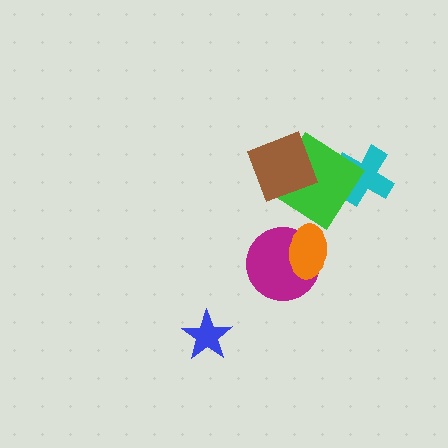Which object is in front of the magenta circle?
The orange ellipse is in front of the magenta circle.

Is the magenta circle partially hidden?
Yes, it is partially covered by another shape.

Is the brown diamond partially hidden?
No, no other shape covers it.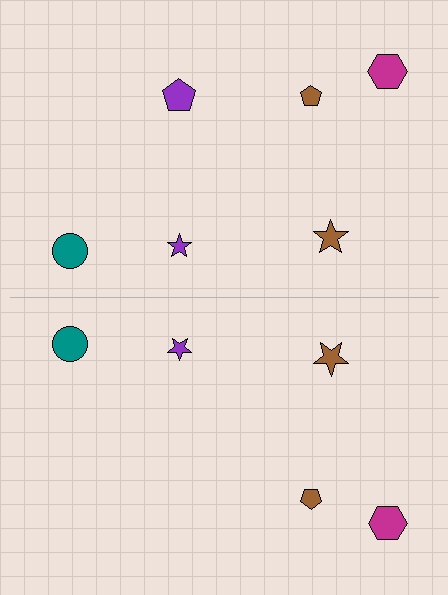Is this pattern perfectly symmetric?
No, the pattern is not perfectly symmetric. A purple pentagon is missing from the bottom side.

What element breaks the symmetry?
A purple pentagon is missing from the bottom side.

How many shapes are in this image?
There are 11 shapes in this image.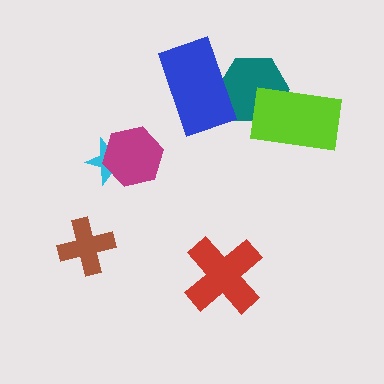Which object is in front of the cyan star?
The magenta hexagon is in front of the cyan star.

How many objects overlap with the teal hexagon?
2 objects overlap with the teal hexagon.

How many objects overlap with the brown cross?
0 objects overlap with the brown cross.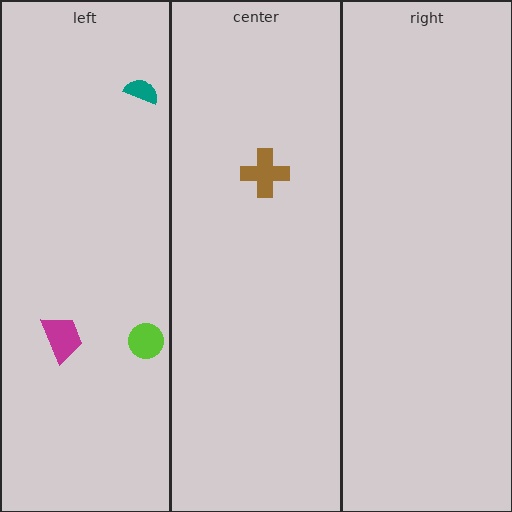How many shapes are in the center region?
1.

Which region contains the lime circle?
The left region.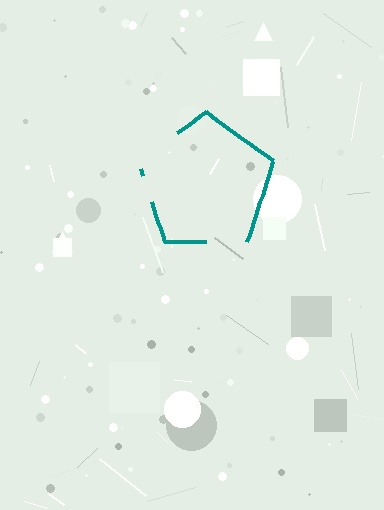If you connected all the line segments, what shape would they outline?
They would outline a pentagon.